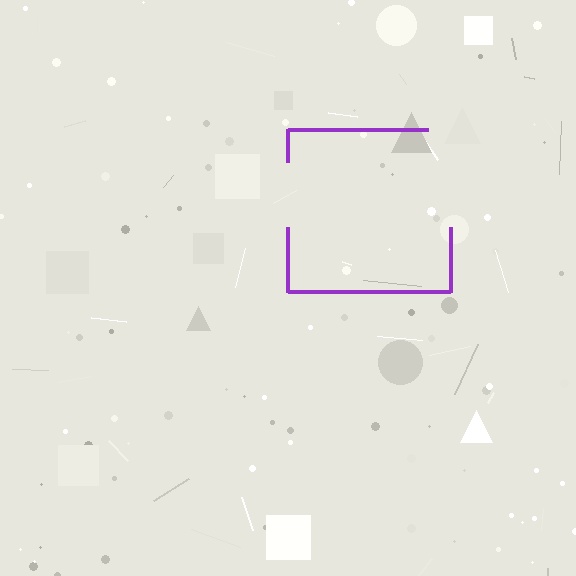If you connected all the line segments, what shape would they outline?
They would outline a square.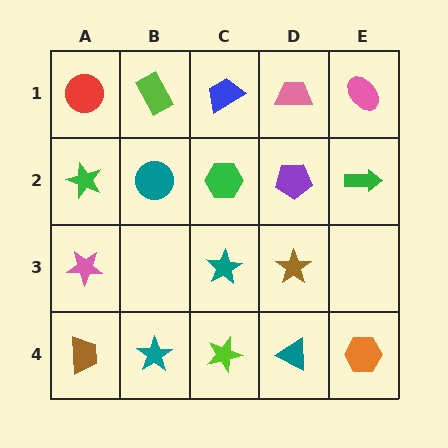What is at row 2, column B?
A teal circle.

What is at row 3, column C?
A teal star.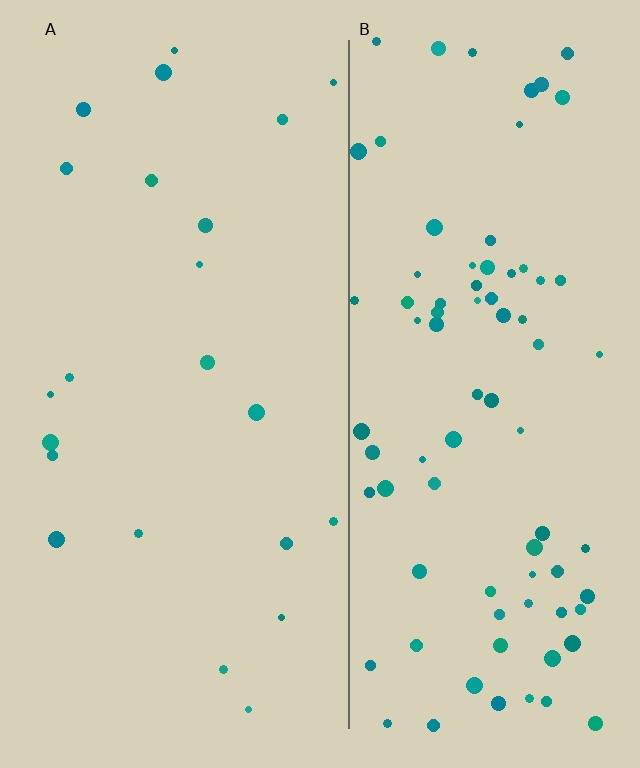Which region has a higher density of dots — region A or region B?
B (the right).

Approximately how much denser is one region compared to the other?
Approximately 3.7× — region B over region A.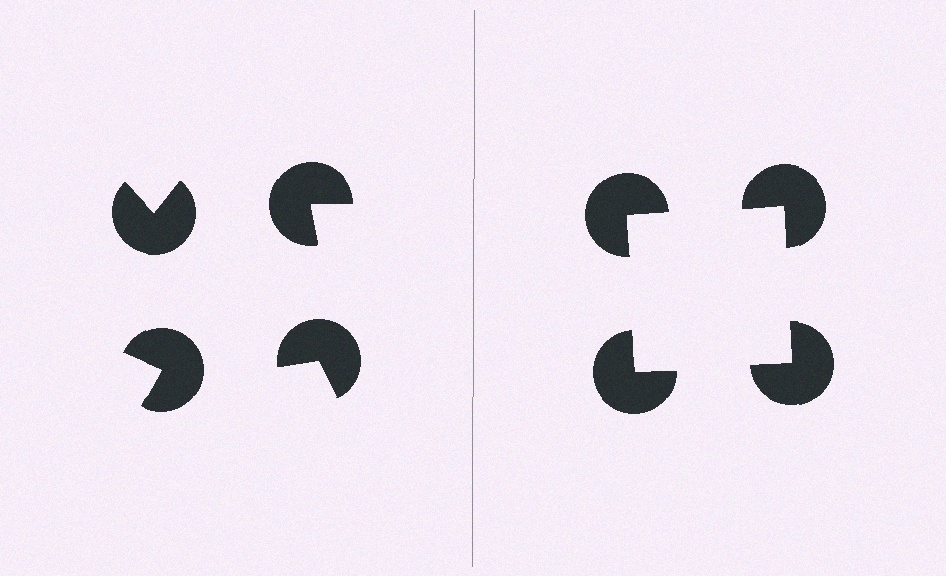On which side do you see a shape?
An illusory square appears on the right side. On the left side the wedge cuts are rotated, so no coherent shape forms.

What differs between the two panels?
The pac-man discs are positioned identically on both sides; only the wedge orientations differ. On the right they align to a square; on the left they are misaligned.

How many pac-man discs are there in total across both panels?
8 — 4 on each side.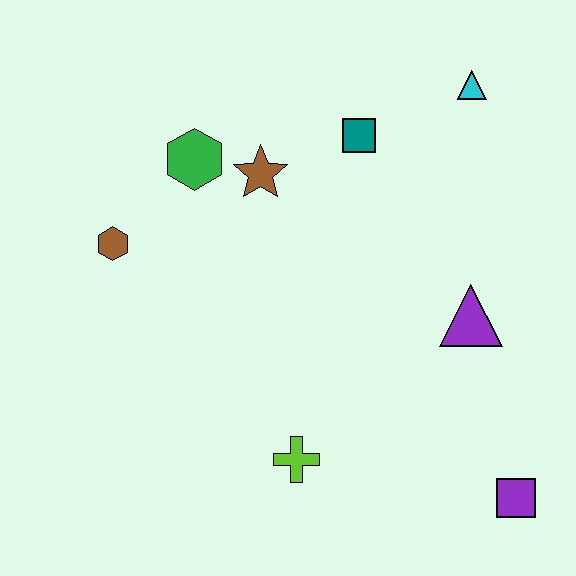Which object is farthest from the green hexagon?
The purple square is farthest from the green hexagon.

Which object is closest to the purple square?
The purple triangle is closest to the purple square.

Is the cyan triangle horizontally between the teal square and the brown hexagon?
No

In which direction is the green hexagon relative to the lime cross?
The green hexagon is above the lime cross.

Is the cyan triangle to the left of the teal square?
No